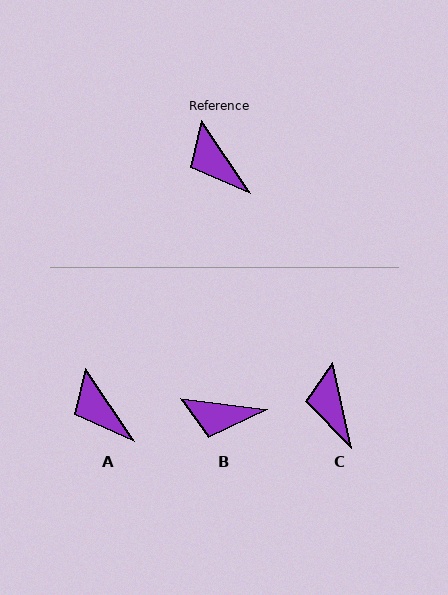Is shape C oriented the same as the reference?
No, it is off by about 21 degrees.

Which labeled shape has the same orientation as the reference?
A.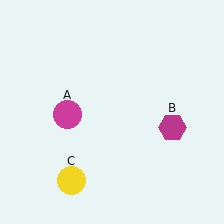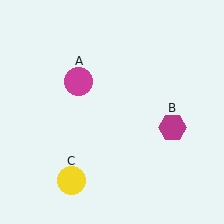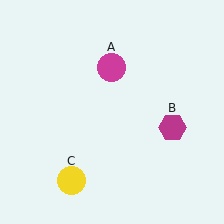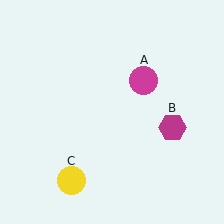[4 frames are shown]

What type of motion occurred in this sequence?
The magenta circle (object A) rotated clockwise around the center of the scene.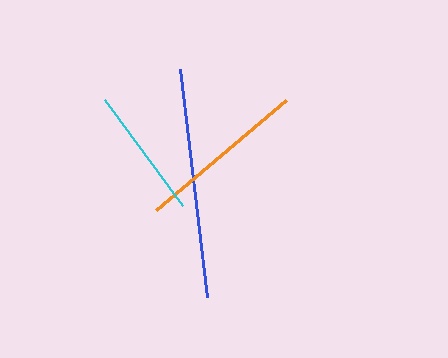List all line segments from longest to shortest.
From longest to shortest: blue, orange, cyan.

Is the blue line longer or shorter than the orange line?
The blue line is longer than the orange line.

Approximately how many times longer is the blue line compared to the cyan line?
The blue line is approximately 1.7 times the length of the cyan line.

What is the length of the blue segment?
The blue segment is approximately 229 pixels long.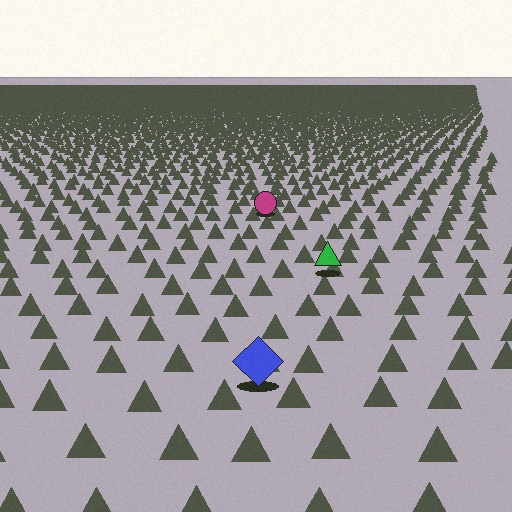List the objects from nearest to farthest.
From nearest to farthest: the blue diamond, the green triangle, the magenta circle.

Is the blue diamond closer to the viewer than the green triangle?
Yes. The blue diamond is closer — you can tell from the texture gradient: the ground texture is coarser near it.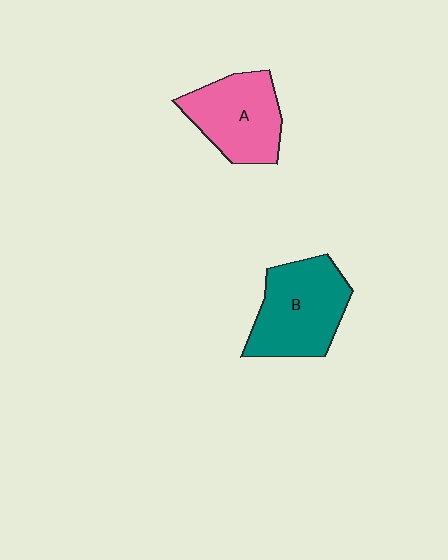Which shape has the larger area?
Shape B (teal).